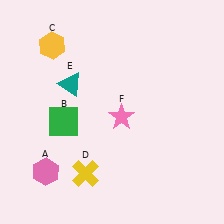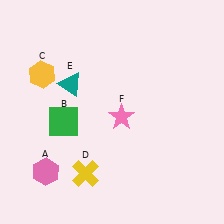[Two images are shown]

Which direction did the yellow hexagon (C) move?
The yellow hexagon (C) moved down.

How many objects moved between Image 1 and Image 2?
1 object moved between the two images.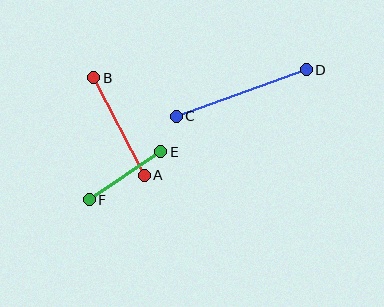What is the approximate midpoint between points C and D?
The midpoint is at approximately (241, 93) pixels.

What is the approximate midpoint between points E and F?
The midpoint is at approximately (125, 176) pixels.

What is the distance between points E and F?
The distance is approximately 86 pixels.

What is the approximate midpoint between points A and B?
The midpoint is at approximately (119, 126) pixels.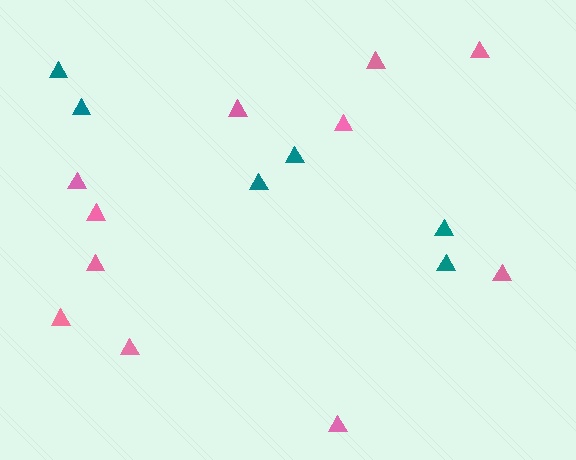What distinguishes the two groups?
There are 2 groups: one group of teal triangles (6) and one group of pink triangles (11).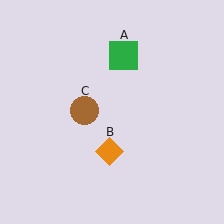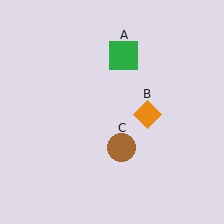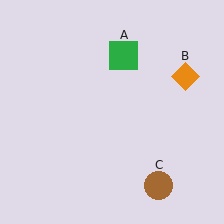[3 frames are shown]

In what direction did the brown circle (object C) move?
The brown circle (object C) moved down and to the right.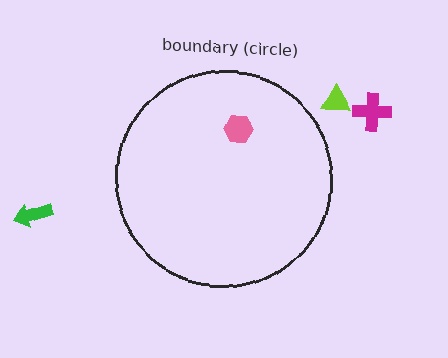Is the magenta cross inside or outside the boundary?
Outside.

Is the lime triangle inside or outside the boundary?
Outside.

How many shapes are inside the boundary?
1 inside, 3 outside.